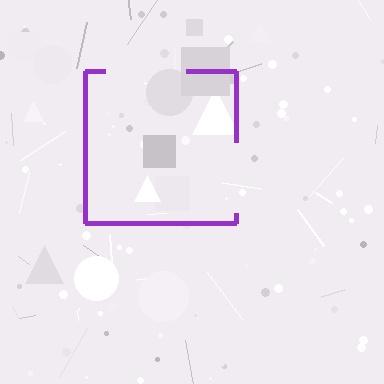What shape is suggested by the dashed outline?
The dashed outline suggests a square.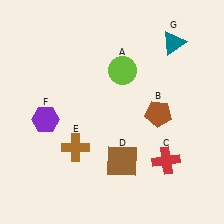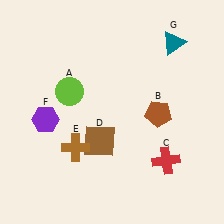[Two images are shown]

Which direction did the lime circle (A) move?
The lime circle (A) moved left.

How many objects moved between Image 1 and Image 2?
2 objects moved between the two images.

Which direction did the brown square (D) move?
The brown square (D) moved left.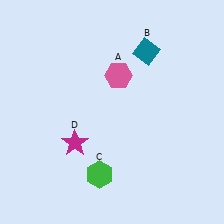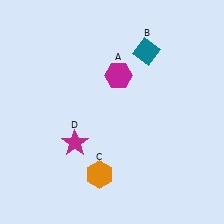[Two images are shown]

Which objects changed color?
A changed from pink to magenta. C changed from green to orange.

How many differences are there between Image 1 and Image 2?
There are 2 differences between the two images.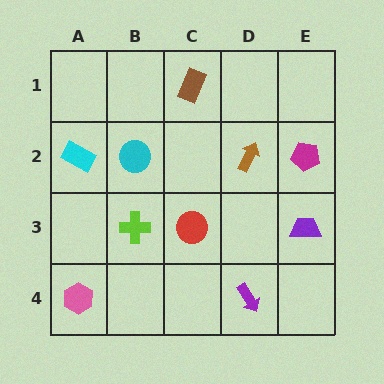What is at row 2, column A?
A cyan rectangle.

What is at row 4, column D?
A purple arrow.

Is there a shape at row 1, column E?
No, that cell is empty.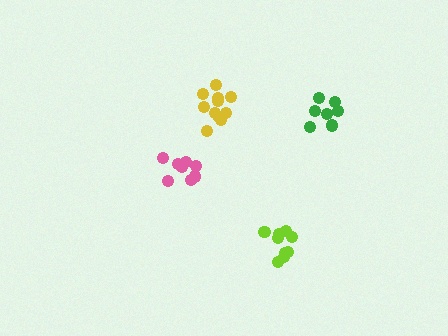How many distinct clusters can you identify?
There are 4 distinct clusters.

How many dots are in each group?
Group 1: 7 dots, Group 2: 8 dots, Group 3: 11 dots, Group 4: 9 dots (35 total).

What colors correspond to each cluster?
The clusters are colored: green, pink, yellow, lime.